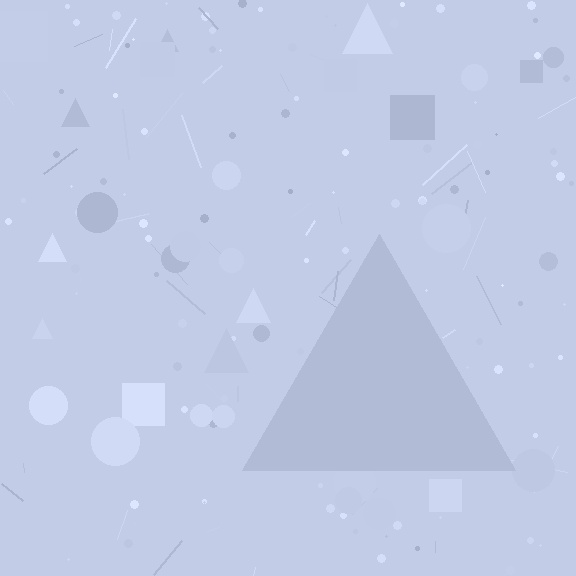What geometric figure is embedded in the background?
A triangle is embedded in the background.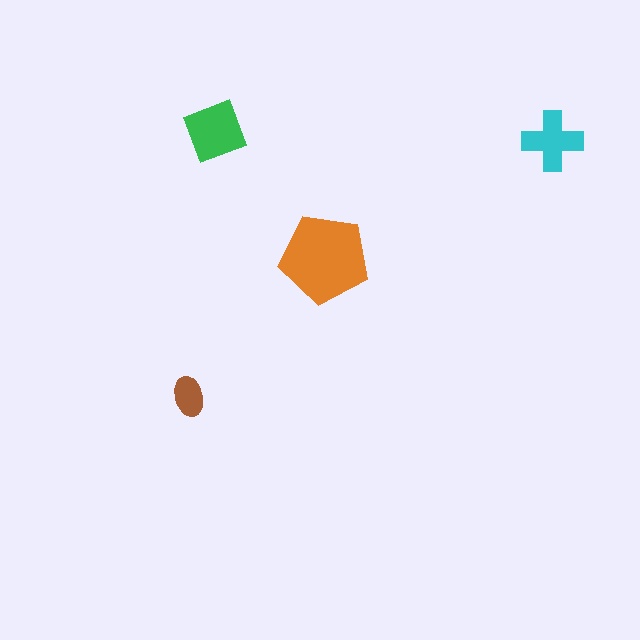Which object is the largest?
The orange pentagon.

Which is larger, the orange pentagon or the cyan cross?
The orange pentagon.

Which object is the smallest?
The brown ellipse.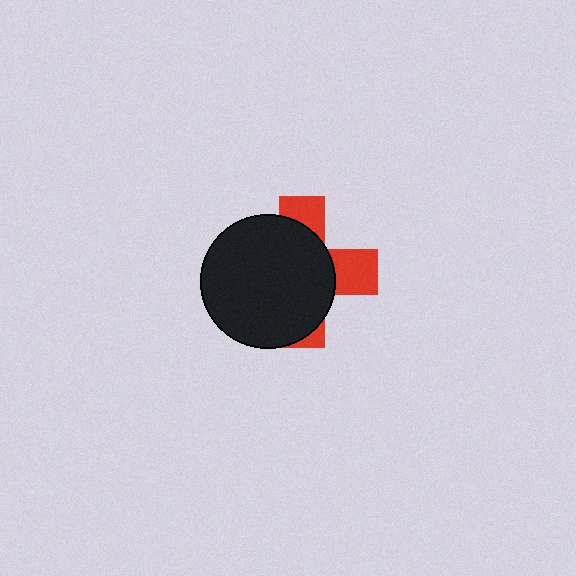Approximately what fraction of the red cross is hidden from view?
Roughly 68% of the red cross is hidden behind the black circle.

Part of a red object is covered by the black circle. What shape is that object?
It is a cross.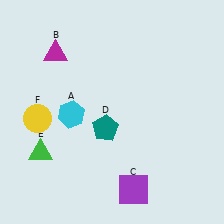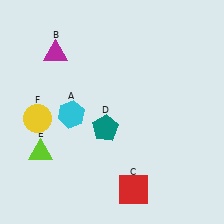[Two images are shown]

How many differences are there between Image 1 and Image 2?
There are 2 differences between the two images.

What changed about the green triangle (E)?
In Image 1, E is green. In Image 2, it changed to lime.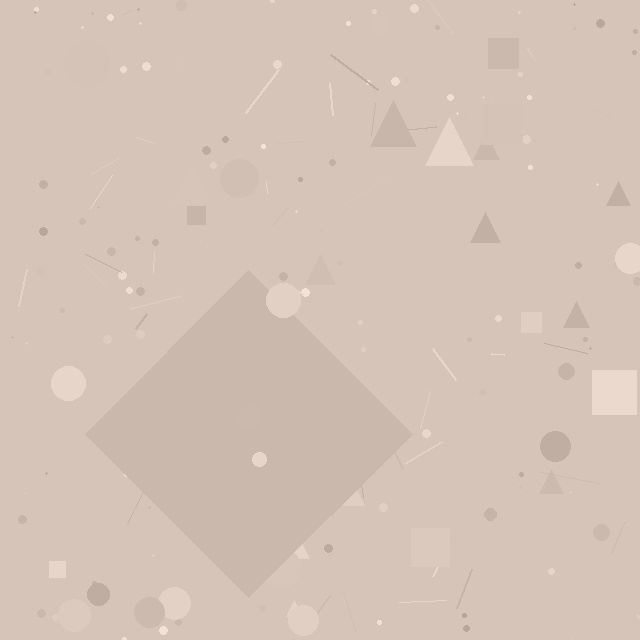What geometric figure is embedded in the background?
A diamond is embedded in the background.